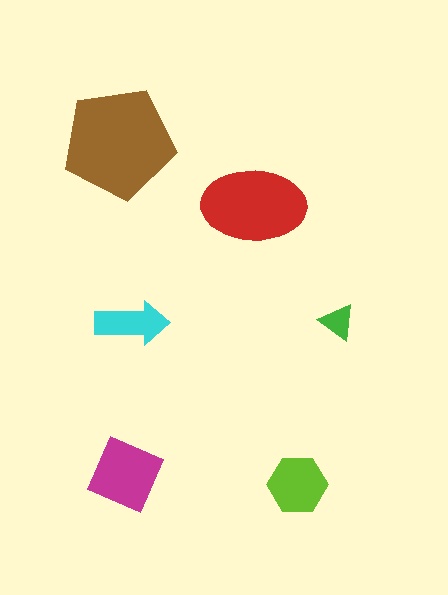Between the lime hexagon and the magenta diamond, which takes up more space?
The magenta diamond.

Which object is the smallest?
The green triangle.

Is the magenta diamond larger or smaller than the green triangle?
Larger.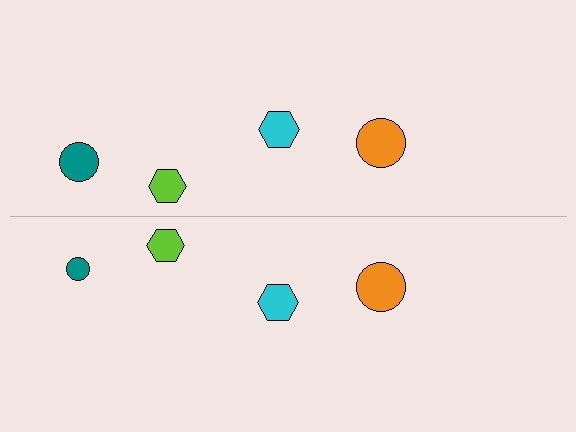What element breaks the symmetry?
The teal circle on the bottom side has a different size than its mirror counterpart.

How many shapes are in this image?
There are 8 shapes in this image.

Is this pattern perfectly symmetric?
No, the pattern is not perfectly symmetric. The teal circle on the bottom side has a different size than its mirror counterpart.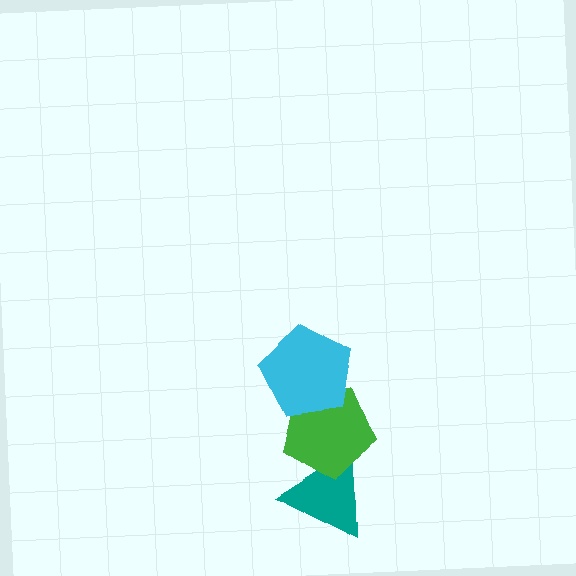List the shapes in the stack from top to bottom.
From top to bottom: the cyan pentagon, the green pentagon, the teal triangle.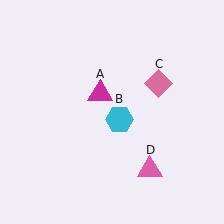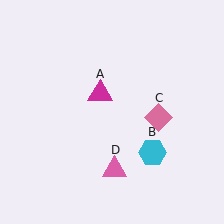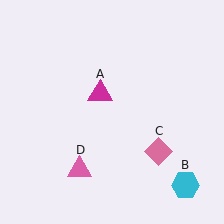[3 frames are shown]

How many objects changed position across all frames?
3 objects changed position: cyan hexagon (object B), pink diamond (object C), pink triangle (object D).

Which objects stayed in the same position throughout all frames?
Magenta triangle (object A) remained stationary.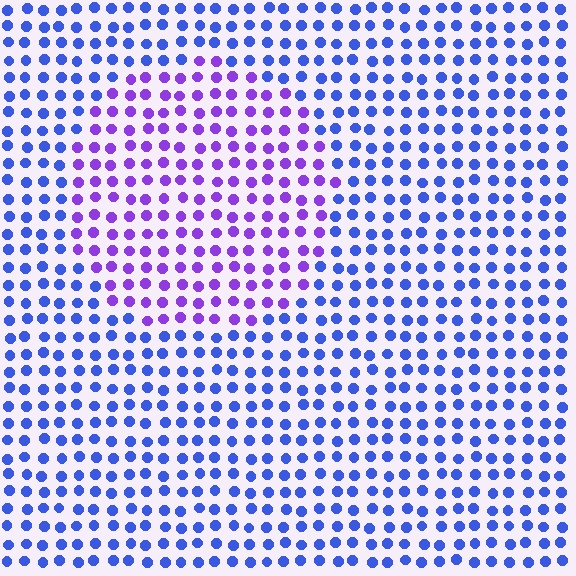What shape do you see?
I see a circle.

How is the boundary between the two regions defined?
The boundary is defined purely by a slight shift in hue (about 42 degrees). Spacing, size, and orientation are identical on both sides.